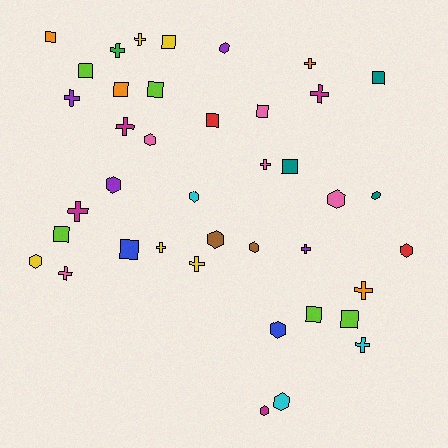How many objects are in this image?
There are 40 objects.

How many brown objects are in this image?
There are 2 brown objects.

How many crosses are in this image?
There are 14 crosses.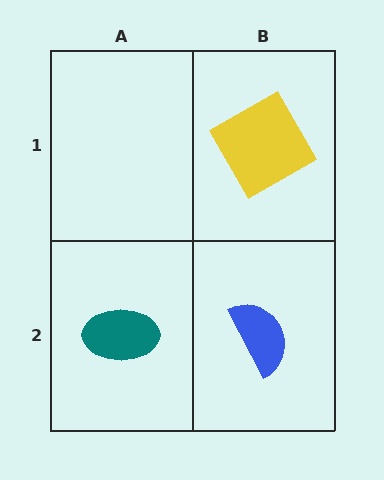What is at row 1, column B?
A yellow square.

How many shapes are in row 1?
1 shape.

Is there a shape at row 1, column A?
No, that cell is empty.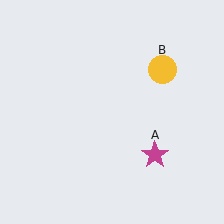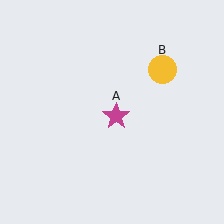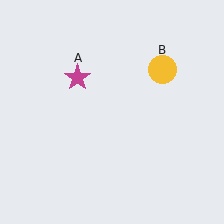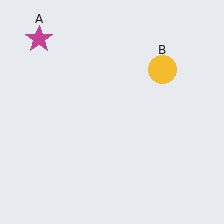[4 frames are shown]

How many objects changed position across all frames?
1 object changed position: magenta star (object A).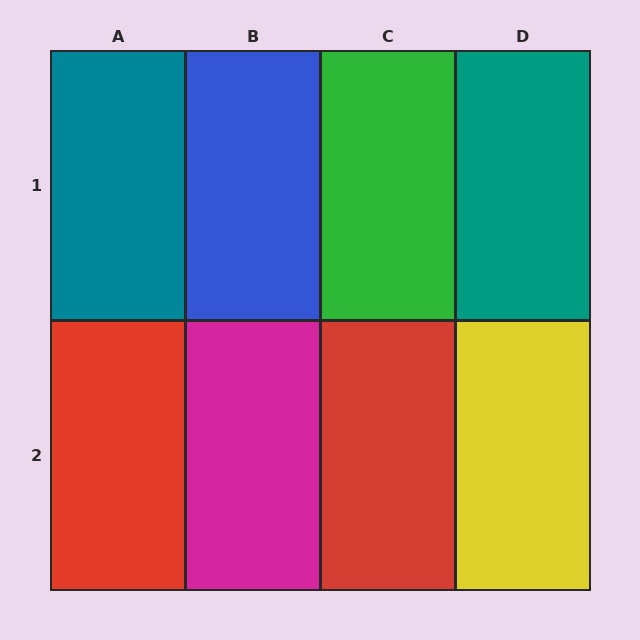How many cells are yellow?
1 cell is yellow.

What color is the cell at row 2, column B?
Magenta.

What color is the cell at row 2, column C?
Red.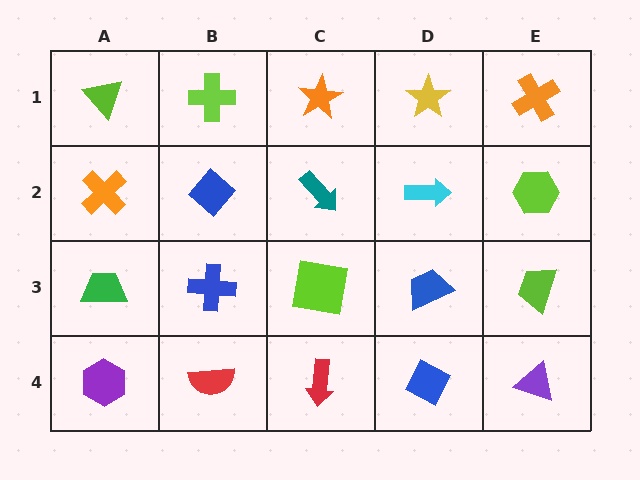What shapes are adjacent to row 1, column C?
A teal arrow (row 2, column C), a lime cross (row 1, column B), a yellow star (row 1, column D).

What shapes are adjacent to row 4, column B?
A blue cross (row 3, column B), a purple hexagon (row 4, column A), a red arrow (row 4, column C).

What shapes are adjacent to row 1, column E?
A lime hexagon (row 2, column E), a yellow star (row 1, column D).